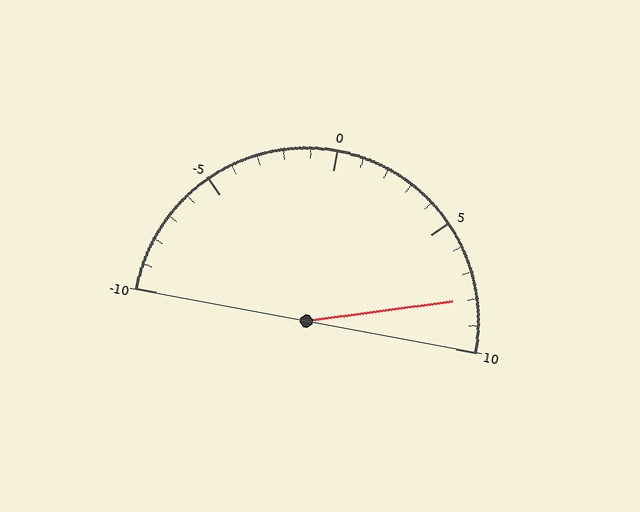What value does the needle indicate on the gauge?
The needle indicates approximately 8.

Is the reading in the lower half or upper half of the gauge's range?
The reading is in the upper half of the range (-10 to 10).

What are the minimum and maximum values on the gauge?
The gauge ranges from -10 to 10.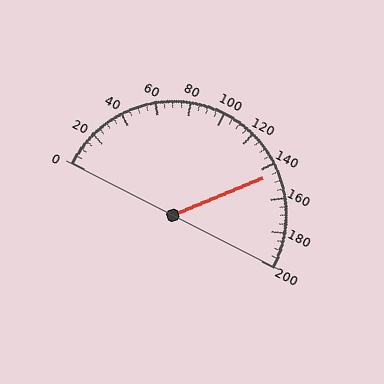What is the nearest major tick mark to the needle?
The nearest major tick mark is 140.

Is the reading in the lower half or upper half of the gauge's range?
The reading is in the upper half of the range (0 to 200).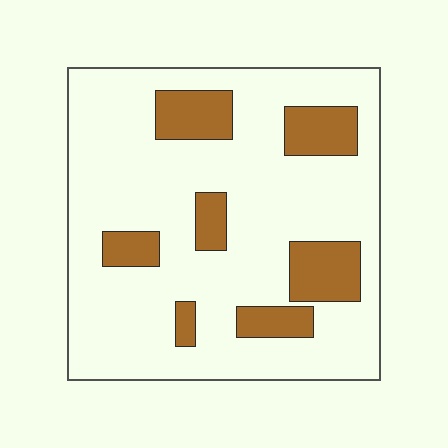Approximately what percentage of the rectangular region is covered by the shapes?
Approximately 20%.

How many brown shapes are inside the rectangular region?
7.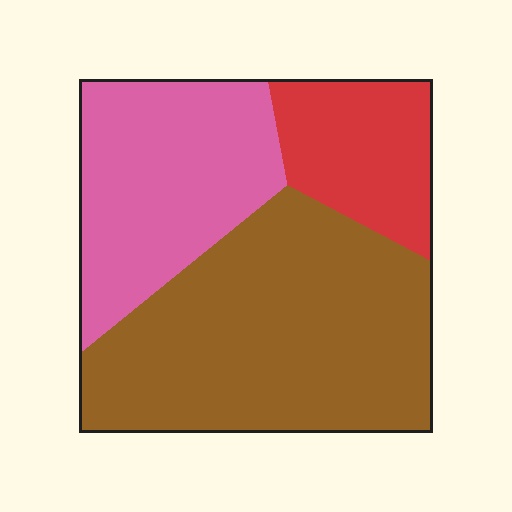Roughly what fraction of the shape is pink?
Pink covers roughly 30% of the shape.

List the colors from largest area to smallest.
From largest to smallest: brown, pink, red.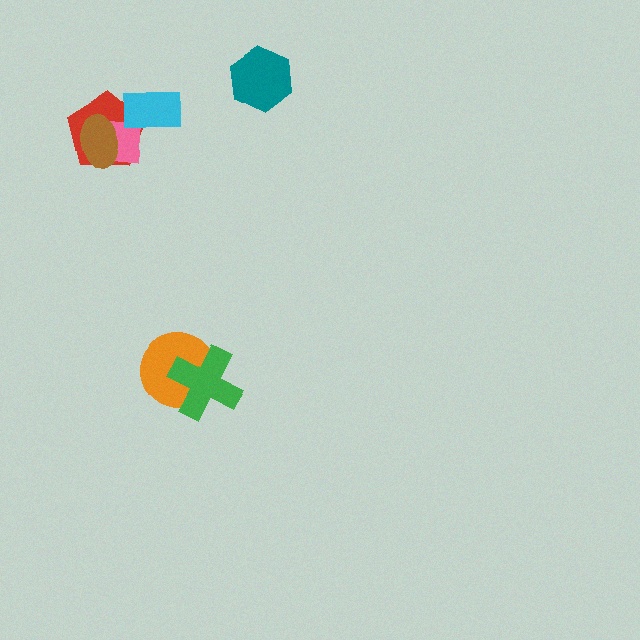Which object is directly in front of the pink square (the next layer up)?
The cyan rectangle is directly in front of the pink square.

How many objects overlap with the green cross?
1 object overlaps with the green cross.